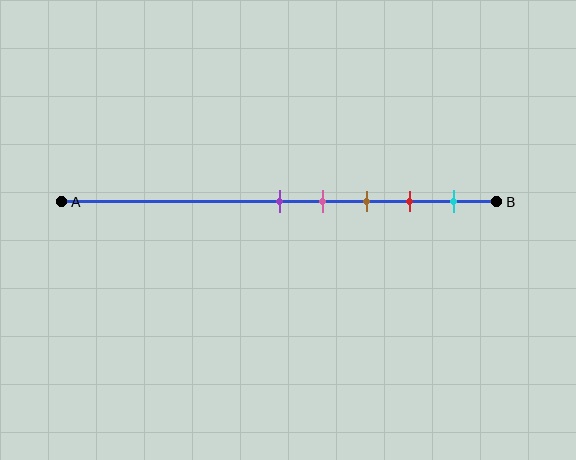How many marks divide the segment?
There are 5 marks dividing the segment.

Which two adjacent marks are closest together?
The purple and pink marks are the closest adjacent pair.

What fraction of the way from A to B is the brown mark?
The brown mark is approximately 70% (0.7) of the way from A to B.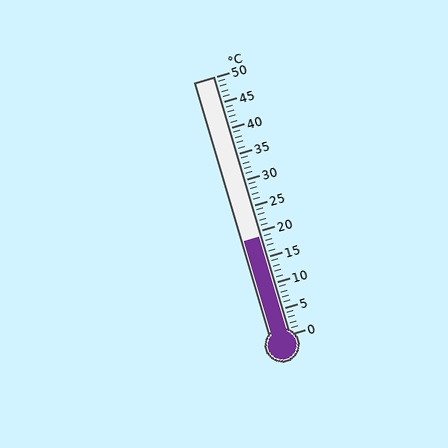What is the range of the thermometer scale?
The thermometer scale ranges from 0°C to 50°C.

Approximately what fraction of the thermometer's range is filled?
The thermometer is filled to approximately 40% of its range.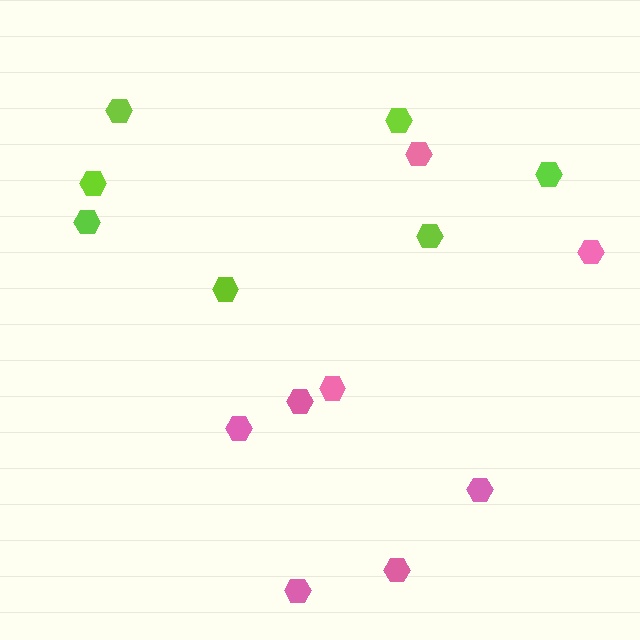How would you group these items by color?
There are 2 groups: one group of lime hexagons (7) and one group of pink hexagons (8).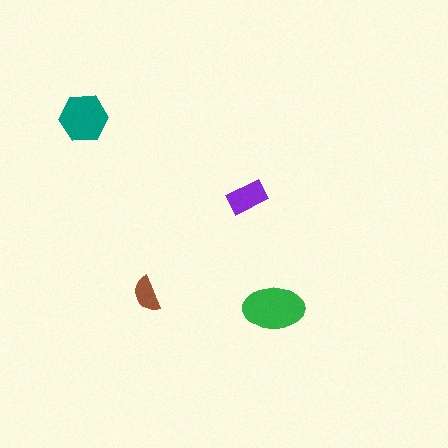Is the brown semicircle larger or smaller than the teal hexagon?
Smaller.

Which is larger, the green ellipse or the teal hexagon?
The green ellipse.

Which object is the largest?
The green ellipse.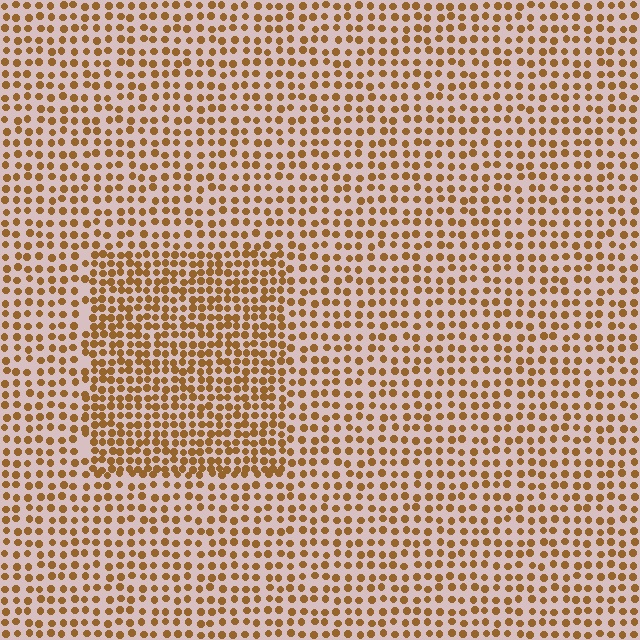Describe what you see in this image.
The image contains small brown elements arranged at two different densities. A rectangle-shaped region is visible where the elements are more densely packed than the surrounding area.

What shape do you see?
I see a rectangle.